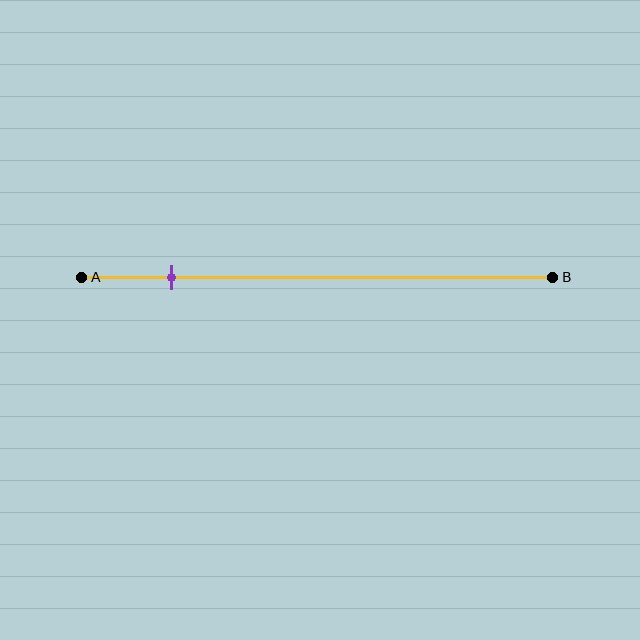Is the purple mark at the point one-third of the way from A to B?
No, the mark is at about 20% from A, not at the 33% one-third point.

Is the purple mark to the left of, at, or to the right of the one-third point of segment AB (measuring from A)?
The purple mark is to the left of the one-third point of segment AB.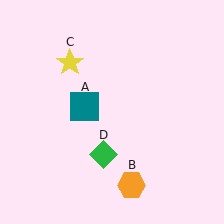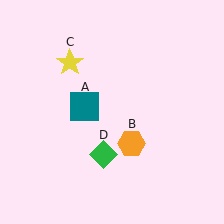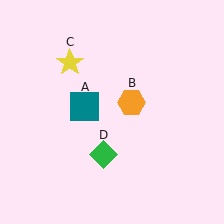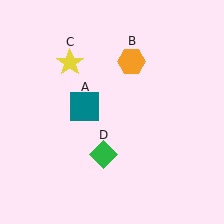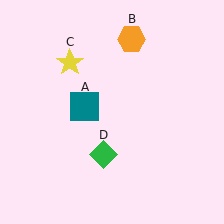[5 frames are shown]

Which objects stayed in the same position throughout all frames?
Teal square (object A) and yellow star (object C) and green diamond (object D) remained stationary.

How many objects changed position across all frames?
1 object changed position: orange hexagon (object B).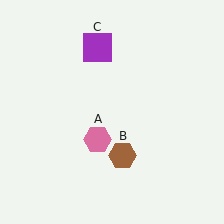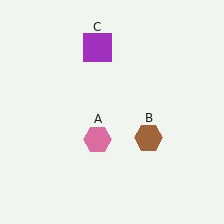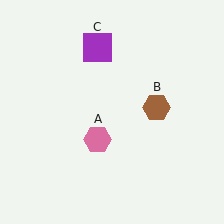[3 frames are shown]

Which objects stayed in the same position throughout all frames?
Pink hexagon (object A) and purple square (object C) remained stationary.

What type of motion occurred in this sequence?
The brown hexagon (object B) rotated counterclockwise around the center of the scene.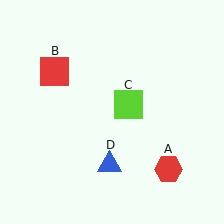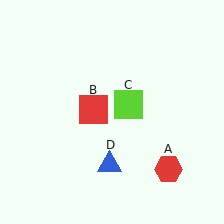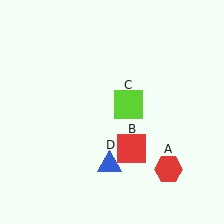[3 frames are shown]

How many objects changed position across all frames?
1 object changed position: red square (object B).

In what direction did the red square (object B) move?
The red square (object B) moved down and to the right.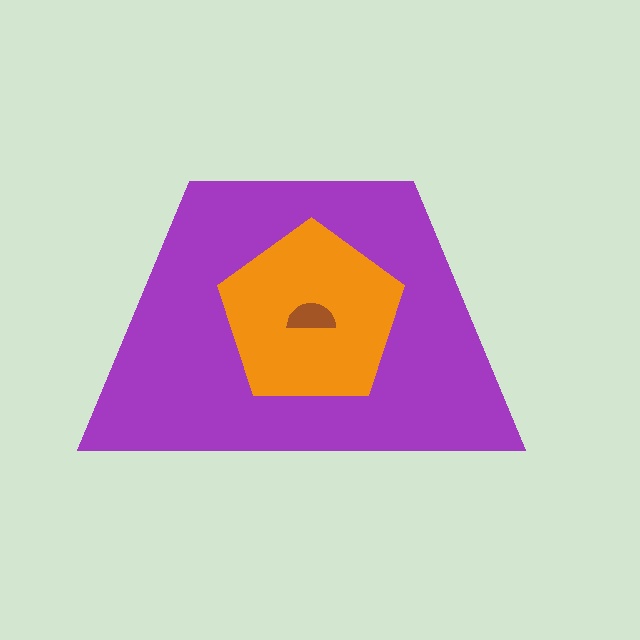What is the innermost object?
The brown semicircle.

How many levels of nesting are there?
3.